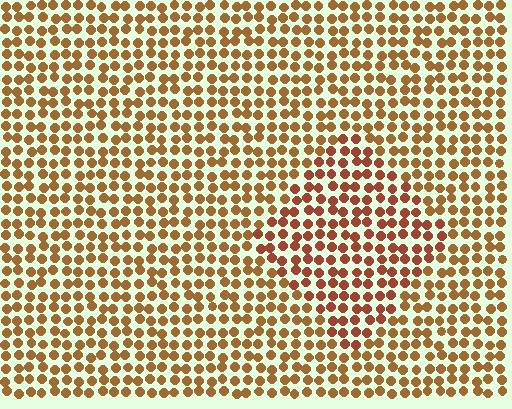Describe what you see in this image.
The image is filled with small brown elements in a uniform arrangement. A diamond-shaped region is visible where the elements are tinted to a slightly different hue, forming a subtle color boundary.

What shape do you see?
I see a diamond.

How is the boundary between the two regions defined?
The boundary is defined purely by a slight shift in hue (about 23 degrees). Spacing, size, and orientation are identical on both sides.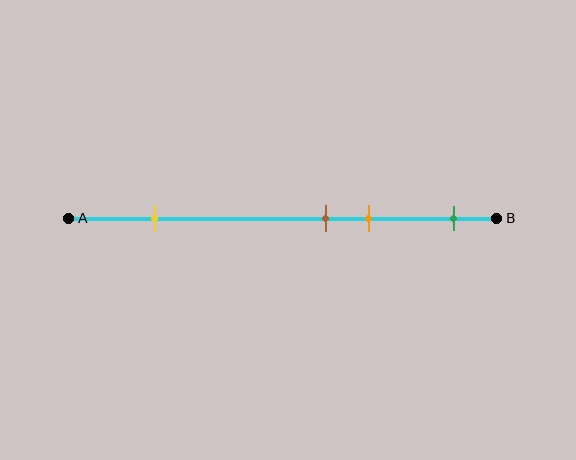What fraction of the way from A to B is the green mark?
The green mark is approximately 90% (0.9) of the way from A to B.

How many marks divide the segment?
There are 4 marks dividing the segment.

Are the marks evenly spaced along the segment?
No, the marks are not evenly spaced.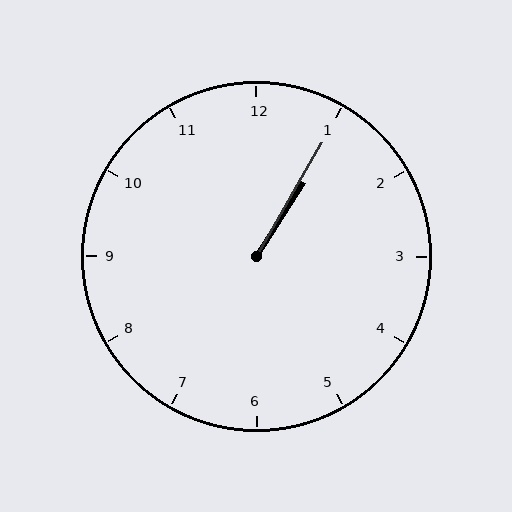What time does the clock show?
1:05.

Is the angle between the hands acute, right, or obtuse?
It is acute.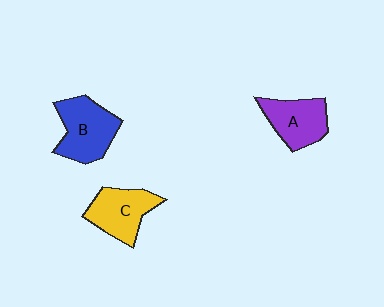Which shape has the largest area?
Shape B (blue).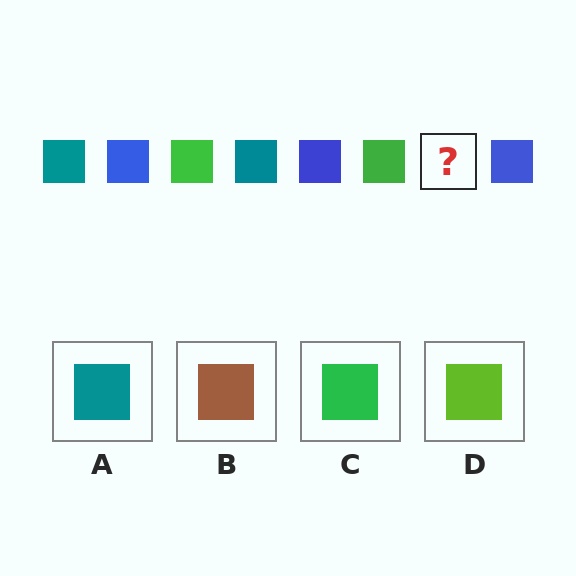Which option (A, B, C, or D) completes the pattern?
A.